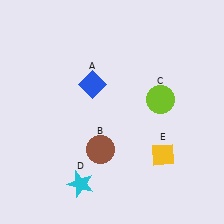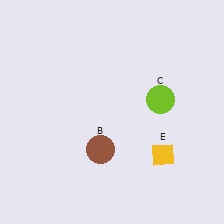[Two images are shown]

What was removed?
The cyan star (D), the blue diamond (A) were removed in Image 2.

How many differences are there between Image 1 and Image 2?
There are 2 differences between the two images.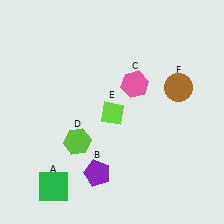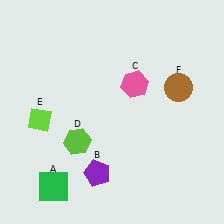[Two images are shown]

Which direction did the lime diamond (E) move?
The lime diamond (E) moved left.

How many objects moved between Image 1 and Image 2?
1 object moved between the two images.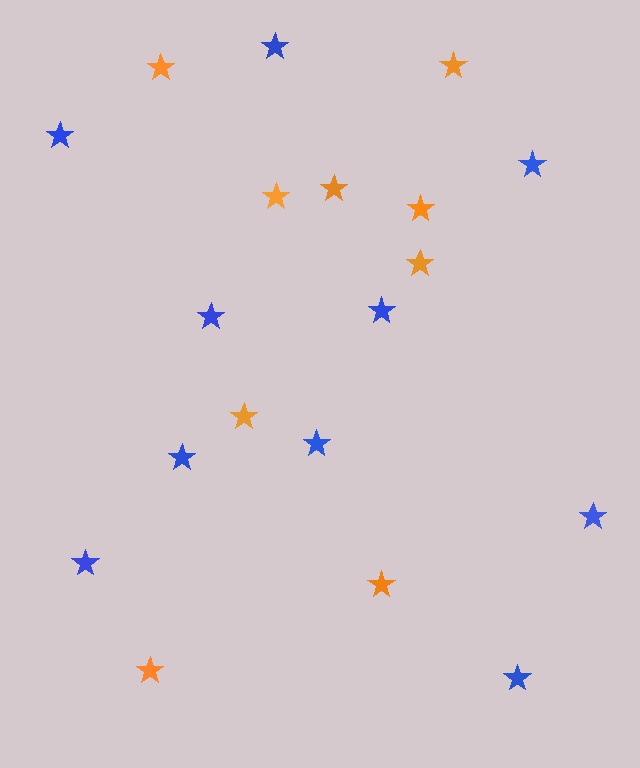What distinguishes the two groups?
There are 2 groups: one group of blue stars (10) and one group of orange stars (9).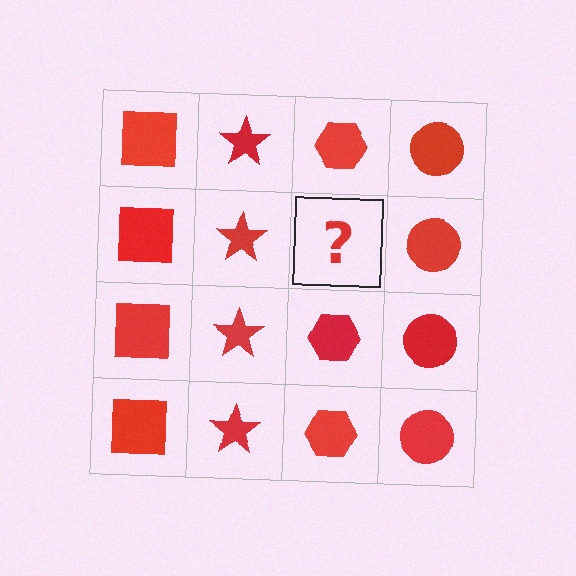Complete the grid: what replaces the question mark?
The question mark should be replaced with a red hexagon.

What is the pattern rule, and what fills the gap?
The rule is that each column has a consistent shape. The gap should be filled with a red hexagon.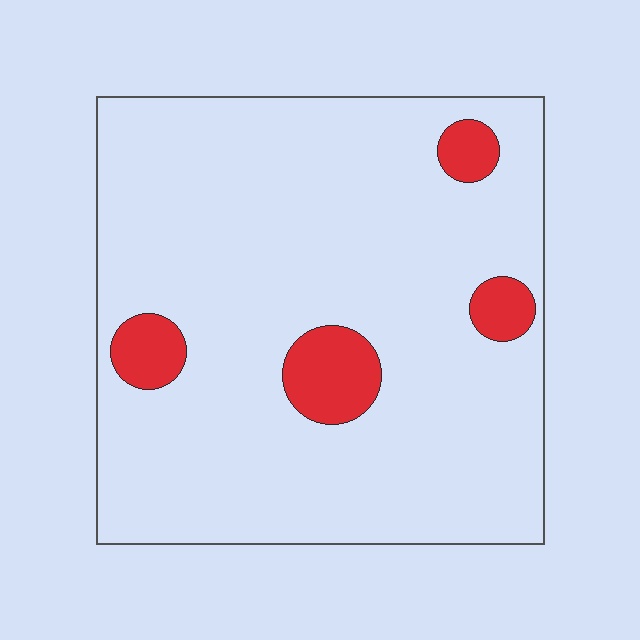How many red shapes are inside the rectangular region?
4.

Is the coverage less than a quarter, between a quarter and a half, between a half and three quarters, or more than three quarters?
Less than a quarter.